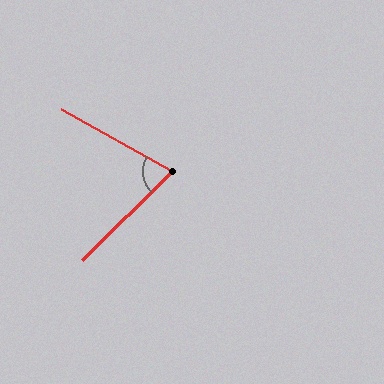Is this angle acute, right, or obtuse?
It is acute.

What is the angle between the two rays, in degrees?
Approximately 74 degrees.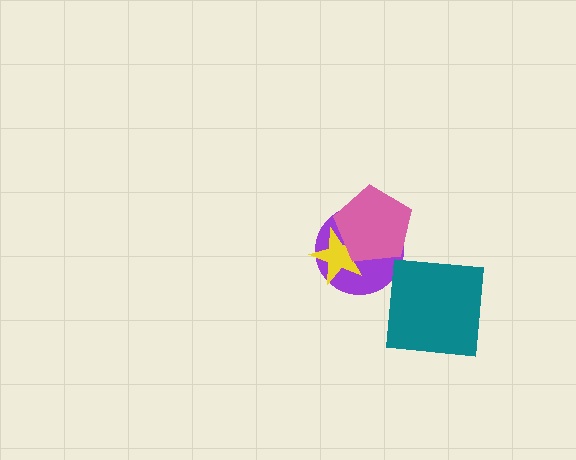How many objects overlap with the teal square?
0 objects overlap with the teal square.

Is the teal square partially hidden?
No, no other shape covers it.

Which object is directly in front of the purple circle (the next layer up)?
The yellow star is directly in front of the purple circle.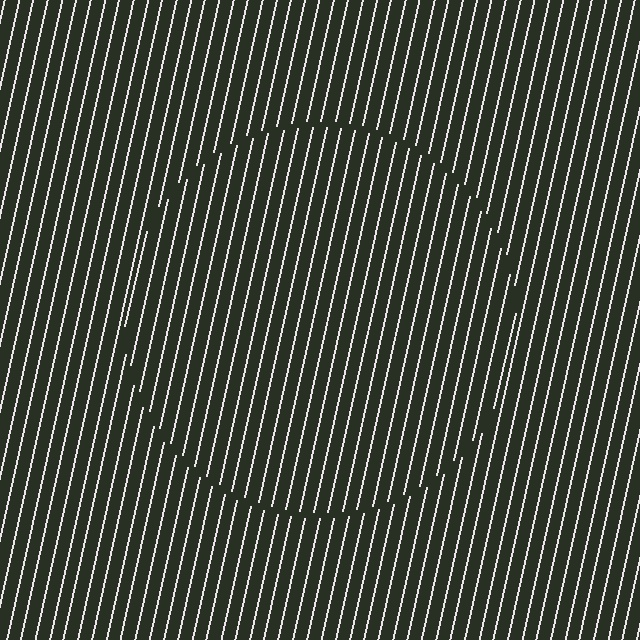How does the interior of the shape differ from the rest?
The interior of the shape contains the same grating, shifted by half a period — the contour is defined by the phase discontinuity where line-ends from the inner and outer gratings abut.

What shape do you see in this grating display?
An illusory circle. The interior of the shape contains the same grating, shifted by half a period — the contour is defined by the phase discontinuity where line-ends from the inner and outer gratings abut.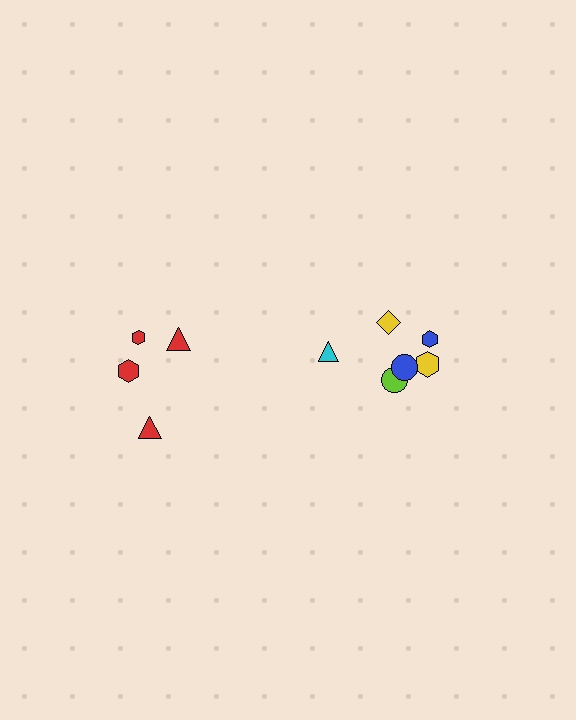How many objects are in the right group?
There are 6 objects.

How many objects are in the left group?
There are 4 objects.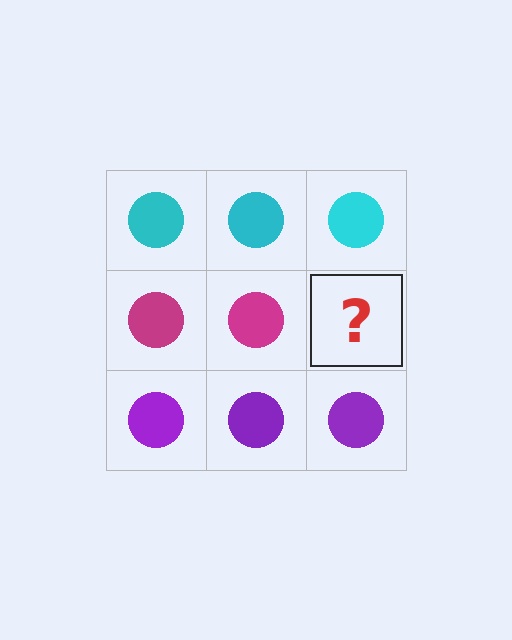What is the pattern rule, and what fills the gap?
The rule is that each row has a consistent color. The gap should be filled with a magenta circle.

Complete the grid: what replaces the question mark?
The question mark should be replaced with a magenta circle.